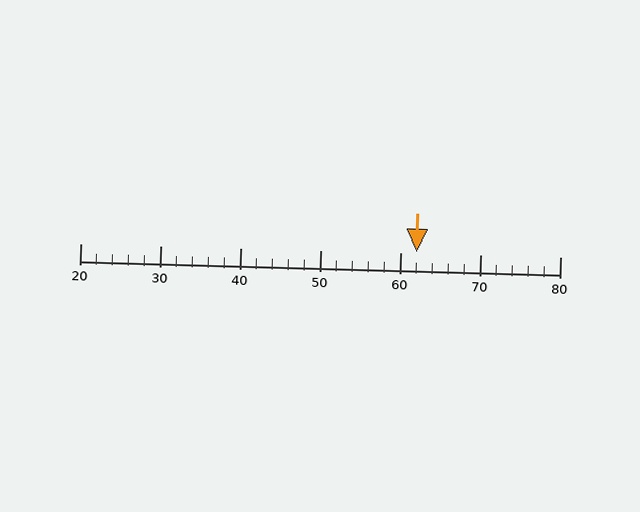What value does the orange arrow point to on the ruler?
The orange arrow points to approximately 62.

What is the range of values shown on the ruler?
The ruler shows values from 20 to 80.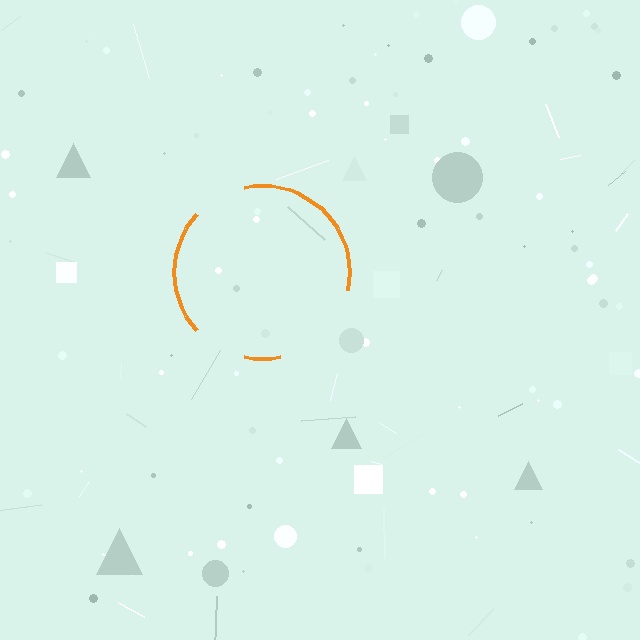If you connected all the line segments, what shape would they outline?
They would outline a circle.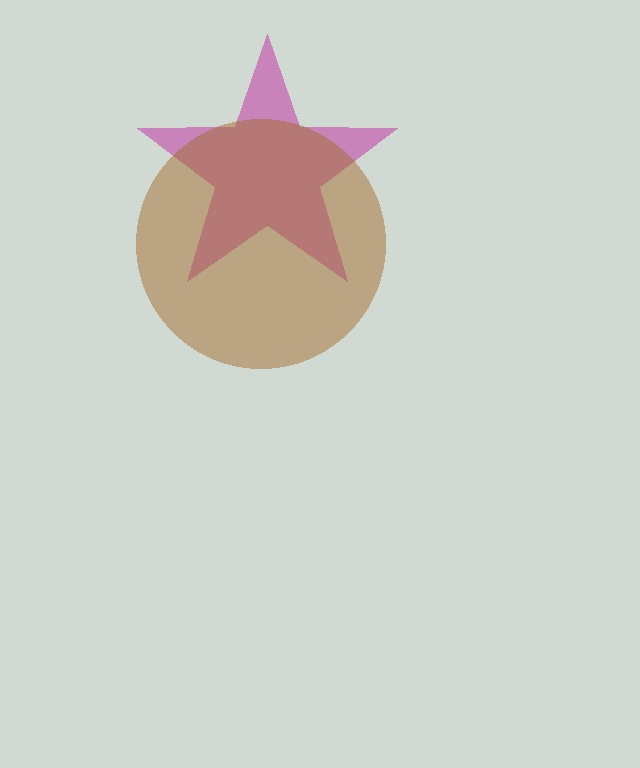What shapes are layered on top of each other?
The layered shapes are: a magenta star, a brown circle.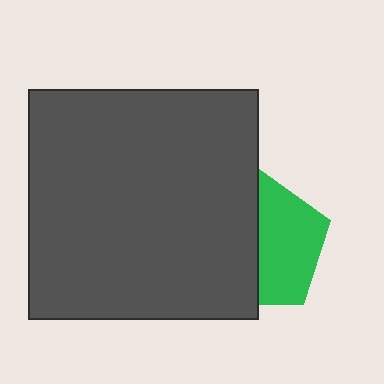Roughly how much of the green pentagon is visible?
About half of it is visible (roughly 50%).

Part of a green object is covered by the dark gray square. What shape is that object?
It is a pentagon.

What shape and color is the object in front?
The object in front is a dark gray square.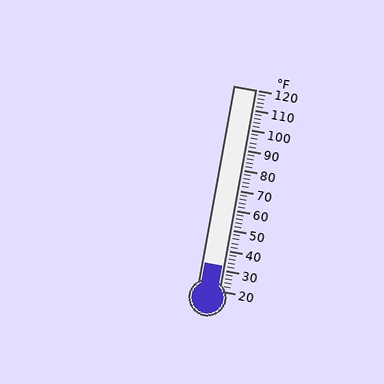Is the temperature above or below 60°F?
The temperature is below 60°F.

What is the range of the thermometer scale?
The thermometer scale ranges from 20°F to 120°F.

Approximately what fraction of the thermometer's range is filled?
The thermometer is filled to approximately 10% of its range.